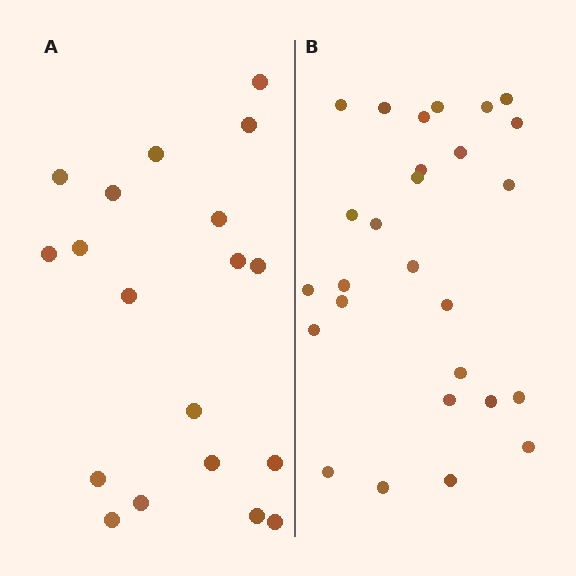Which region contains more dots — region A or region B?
Region B (the right region) has more dots.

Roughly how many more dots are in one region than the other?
Region B has roughly 8 or so more dots than region A.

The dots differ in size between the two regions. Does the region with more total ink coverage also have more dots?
No. Region A has more total ink coverage because its dots are larger, but region B actually contains more individual dots. Total area can be misleading — the number of items is what matters here.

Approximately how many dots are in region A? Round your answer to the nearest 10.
About 20 dots. (The exact count is 19, which rounds to 20.)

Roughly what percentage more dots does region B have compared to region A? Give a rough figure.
About 40% more.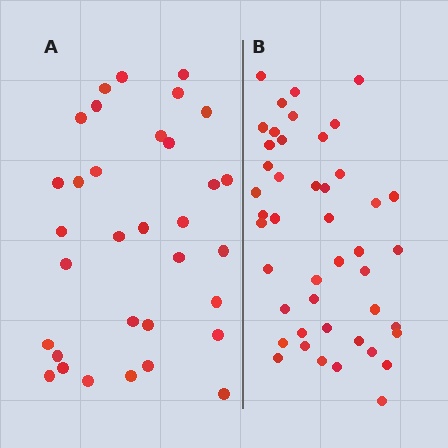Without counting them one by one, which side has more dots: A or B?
Region B (the right region) has more dots.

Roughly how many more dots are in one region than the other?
Region B has roughly 12 or so more dots than region A.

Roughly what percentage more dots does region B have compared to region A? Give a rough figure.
About 35% more.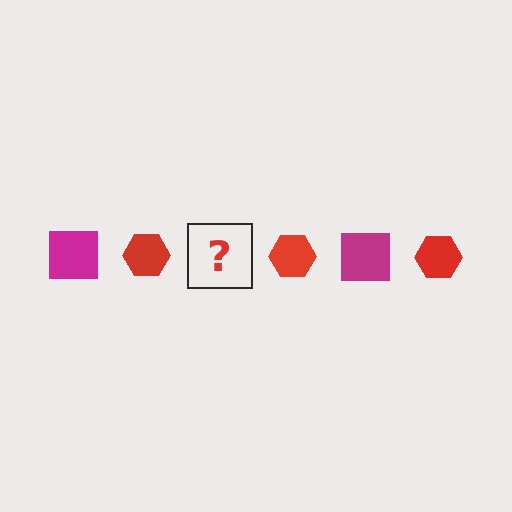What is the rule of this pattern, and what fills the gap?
The rule is that the pattern alternates between magenta square and red hexagon. The gap should be filled with a magenta square.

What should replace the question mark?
The question mark should be replaced with a magenta square.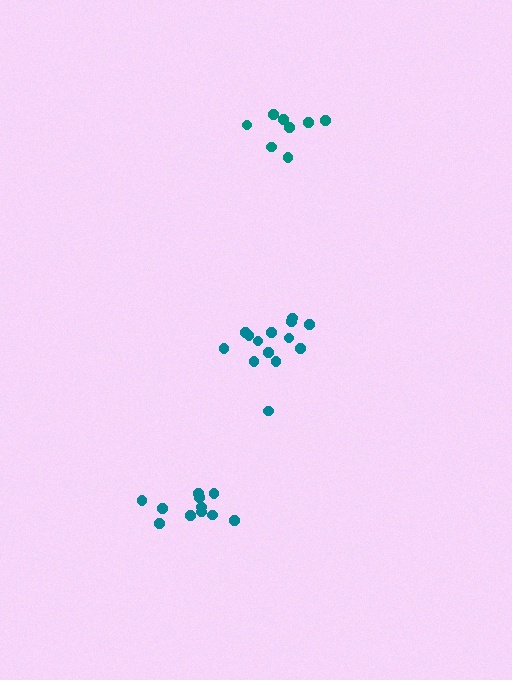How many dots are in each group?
Group 1: 8 dots, Group 2: 11 dots, Group 3: 14 dots (33 total).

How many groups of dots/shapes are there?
There are 3 groups.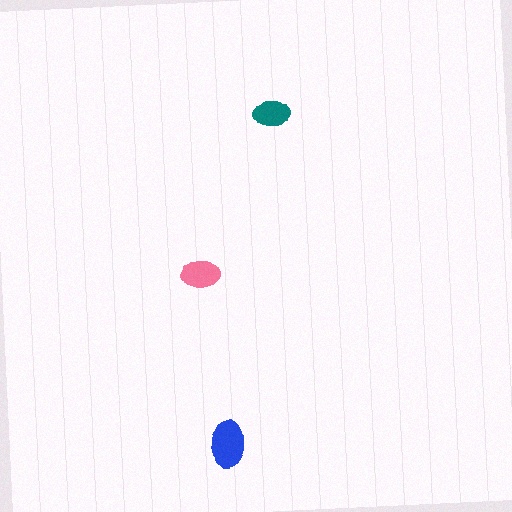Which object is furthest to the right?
The teal ellipse is rightmost.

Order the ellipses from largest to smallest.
the blue one, the pink one, the teal one.